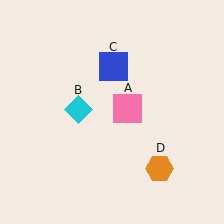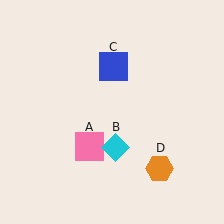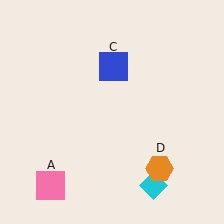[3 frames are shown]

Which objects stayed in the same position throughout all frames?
Blue square (object C) and orange hexagon (object D) remained stationary.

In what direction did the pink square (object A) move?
The pink square (object A) moved down and to the left.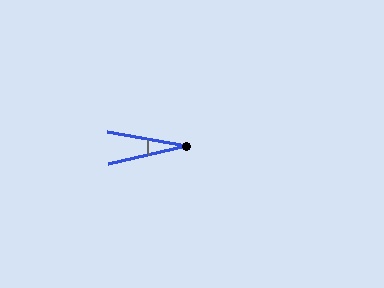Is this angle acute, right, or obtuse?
It is acute.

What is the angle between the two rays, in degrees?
Approximately 23 degrees.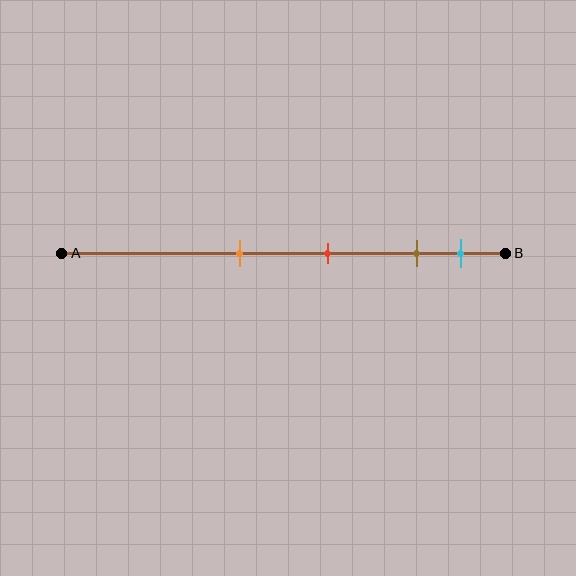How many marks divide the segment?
There are 4 marks dividing the segment.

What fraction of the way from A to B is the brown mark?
The brown mark is approximately 80% (0.8) of the way from A to B.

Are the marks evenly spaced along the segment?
No, the marks are not evenly spaced.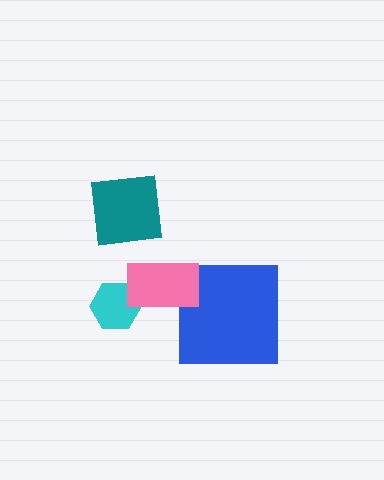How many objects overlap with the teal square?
0 objects overlap with the teal square.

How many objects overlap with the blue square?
1 object overlaps with the blue square.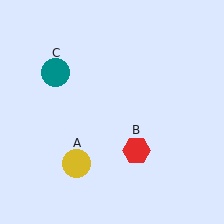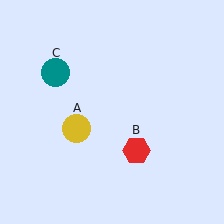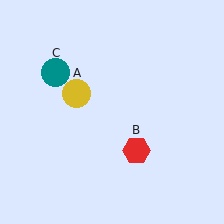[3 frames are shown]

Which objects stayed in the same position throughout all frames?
Red hexagon (object B) and teal circle (object C) remained stationary.